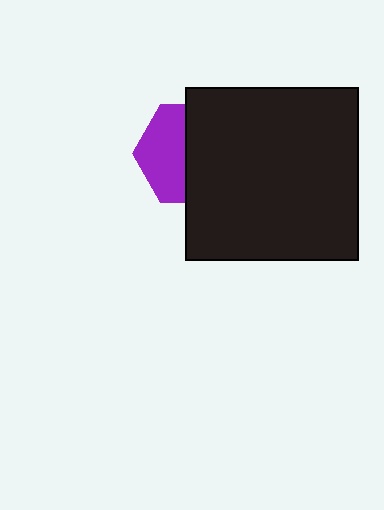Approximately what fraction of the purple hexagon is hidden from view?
Roughly 54% of the purple hexagon is hidden behind the black square.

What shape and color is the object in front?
The object in front is a black square.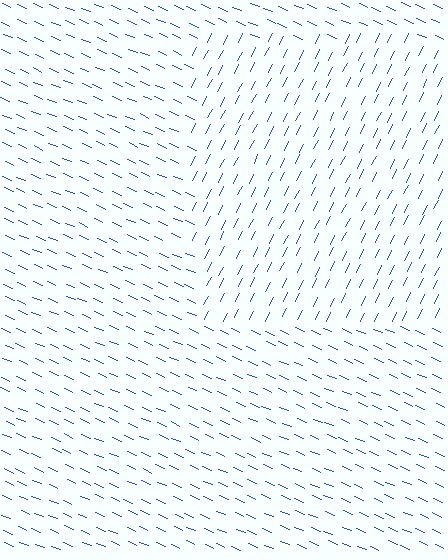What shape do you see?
I see a rectangle.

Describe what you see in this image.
The image is filled with small blue line segments. A rectangle region in the image has lines oriented differently from the surrounding lines, creating a visible texture boundary.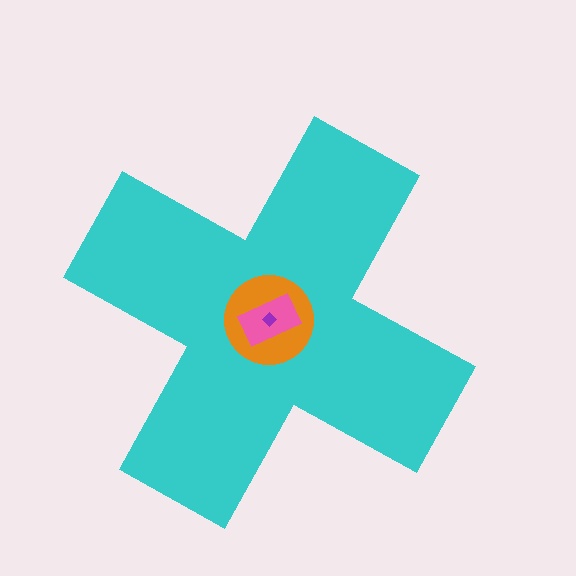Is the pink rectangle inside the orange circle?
Yes.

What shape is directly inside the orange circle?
The pink rectangle.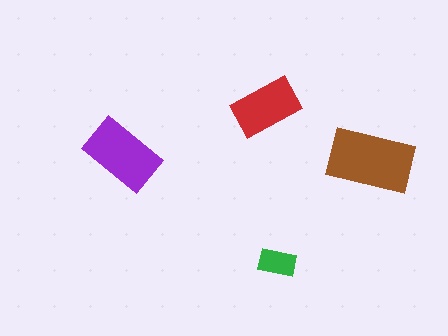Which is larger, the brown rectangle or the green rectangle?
The brown one.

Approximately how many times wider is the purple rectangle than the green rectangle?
About 2 times wider.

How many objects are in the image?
There are 4 objects in the image.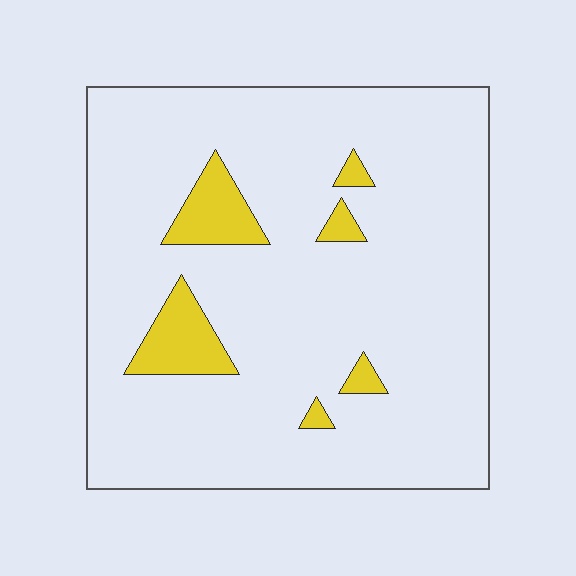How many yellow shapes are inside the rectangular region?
6.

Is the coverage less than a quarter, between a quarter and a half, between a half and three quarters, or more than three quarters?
Less than a quarter.